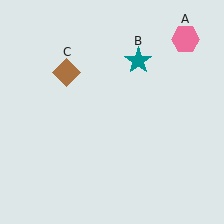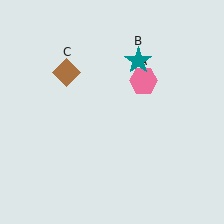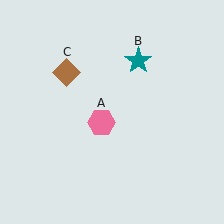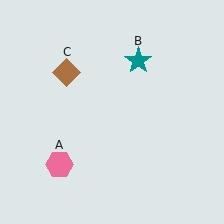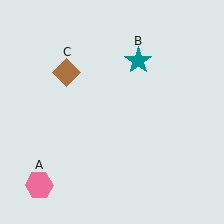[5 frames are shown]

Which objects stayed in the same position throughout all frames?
Teal star (object B) and brown diamond (object C) remained stationary.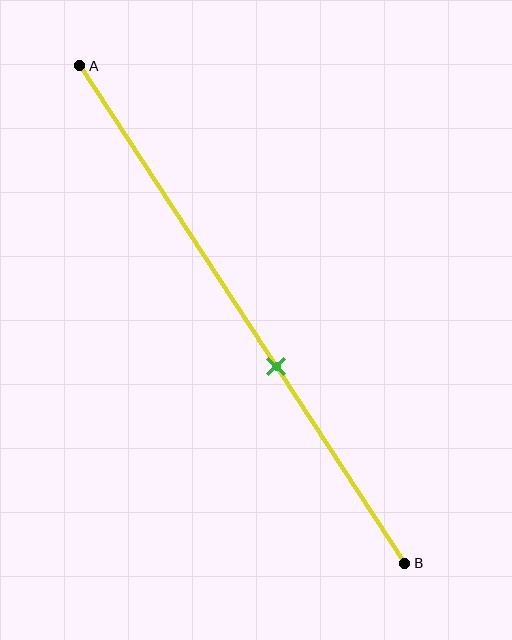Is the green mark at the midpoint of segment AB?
No, the mark is at about 60% from A, not at the 50% midpoint.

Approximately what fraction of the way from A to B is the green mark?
The green mark is approximately 60% of the way from A to B.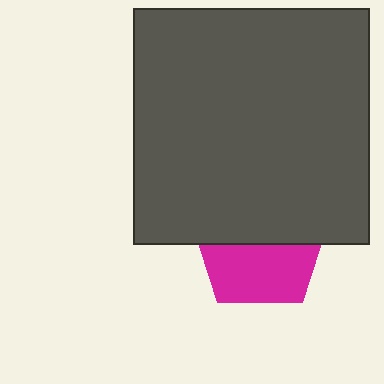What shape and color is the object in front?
The object in front is a dark gray square.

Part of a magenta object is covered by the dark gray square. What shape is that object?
It is a pentagon.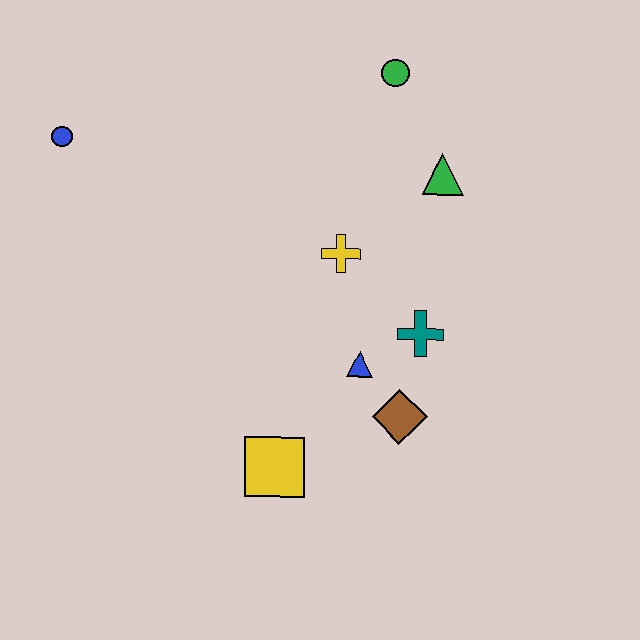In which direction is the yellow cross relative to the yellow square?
The yellow cross is above the yellow square.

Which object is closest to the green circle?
The green triangle is closest to the green circle.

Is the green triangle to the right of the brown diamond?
Yes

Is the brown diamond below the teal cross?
Yes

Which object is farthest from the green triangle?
The blue circle is farthest from the green triangle.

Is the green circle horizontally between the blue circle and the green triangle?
Yes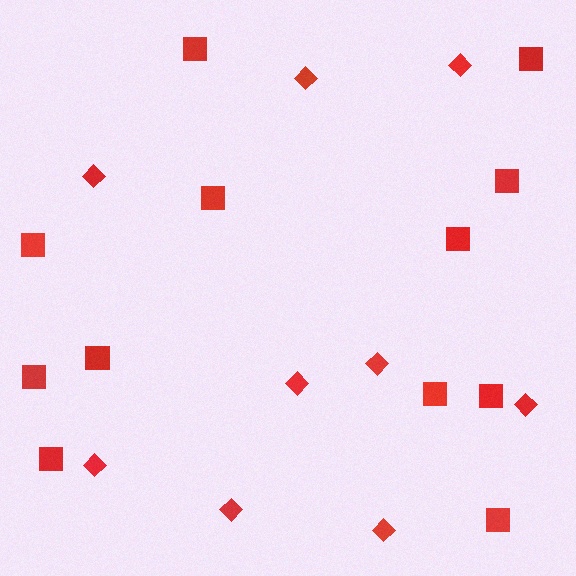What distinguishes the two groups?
There are 2 groups: one group of diamonds (9) and one group of squares (12).